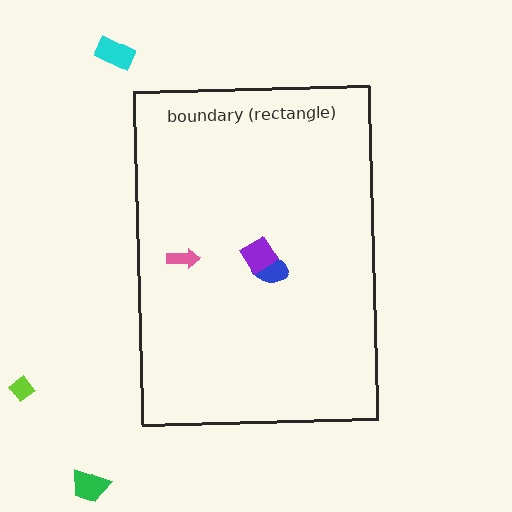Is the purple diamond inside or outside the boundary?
Inside.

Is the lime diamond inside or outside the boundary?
Outside.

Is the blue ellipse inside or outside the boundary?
Inside.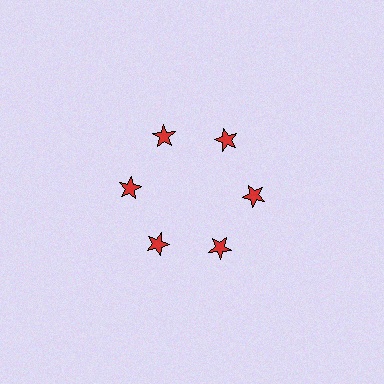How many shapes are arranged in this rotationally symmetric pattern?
There are 6 shapes, arranged in 6 groups of 1.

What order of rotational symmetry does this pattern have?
This pattern has 6-fold rotational symmetry.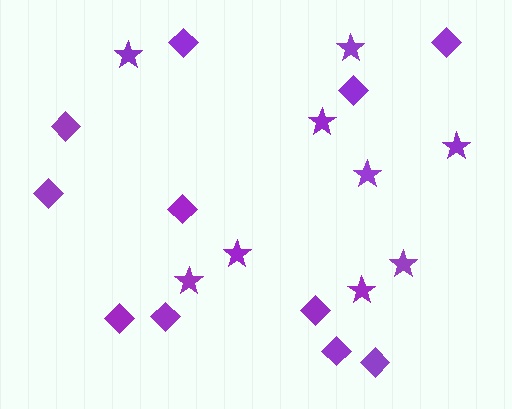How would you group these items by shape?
There are 2 groups: one group of stars (9) and one group of diamonds (11).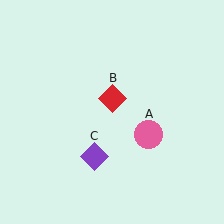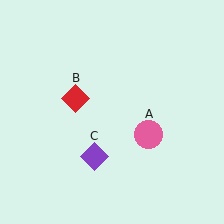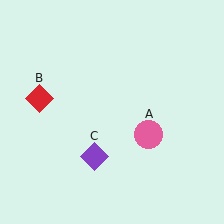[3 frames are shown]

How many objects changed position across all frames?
1 object changed position: red diamond (object B).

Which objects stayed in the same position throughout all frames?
Pink circle (object A) and purple diamond (object C) remained stationary.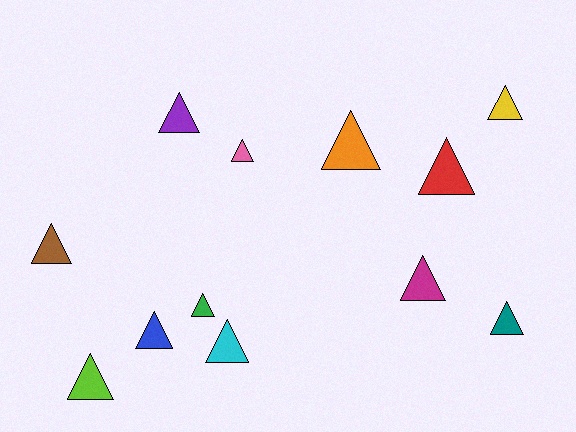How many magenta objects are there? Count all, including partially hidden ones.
There is 1 magenta object.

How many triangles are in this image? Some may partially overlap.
There are 12 triangles.